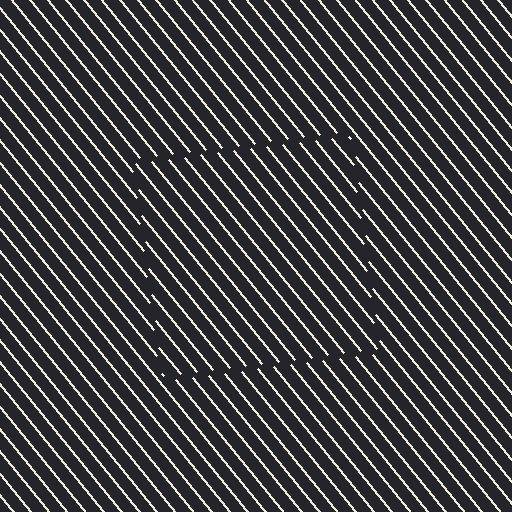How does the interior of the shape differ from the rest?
The interior of the shape contains the same grating, shifted by half a period — the contour is defined by the phase discontinuity where line-ends from the inner and outer gratings abut.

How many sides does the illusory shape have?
4 sides — the line-ends trace a square.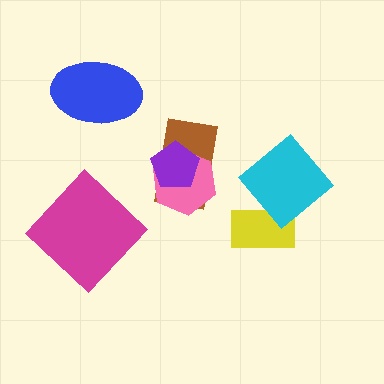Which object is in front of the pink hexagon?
The purple pentagon is in front of the pink hexagon.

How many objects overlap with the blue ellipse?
0 objects overlap with the blue ellipse.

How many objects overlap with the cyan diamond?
1 object overlaps with the cyan diamond.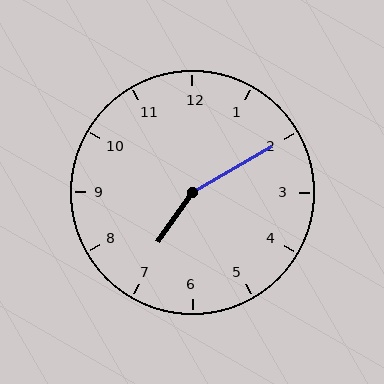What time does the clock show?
7:10.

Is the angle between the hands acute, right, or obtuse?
It is obtuse.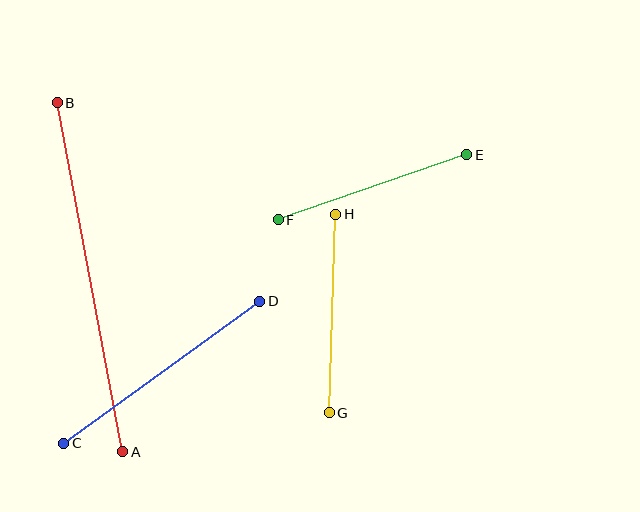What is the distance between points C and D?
The distance is approximately 242 pixels.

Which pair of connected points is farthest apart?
Points A and B are farthest apart.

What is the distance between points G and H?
The distance is approximately 199 pixels.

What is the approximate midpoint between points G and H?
The midpoint is at approximately (332, 313) pixels.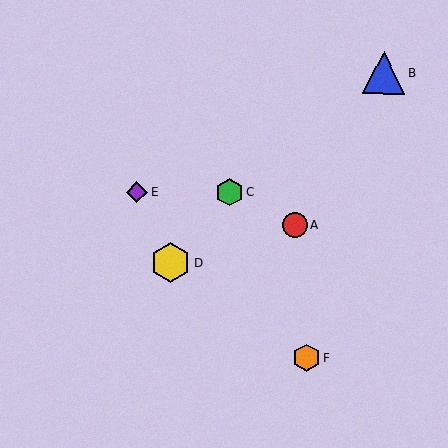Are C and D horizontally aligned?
No, C is at y≈192 and D is at y≈262.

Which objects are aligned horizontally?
Objects C, E are aligned horizontally.